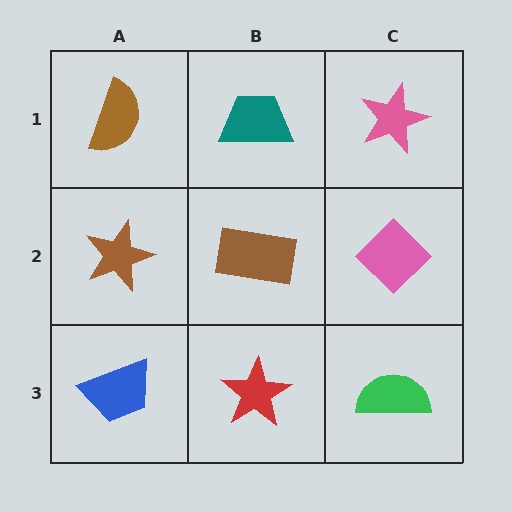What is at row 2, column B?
A brown rectangle.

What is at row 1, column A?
A brown semicircle.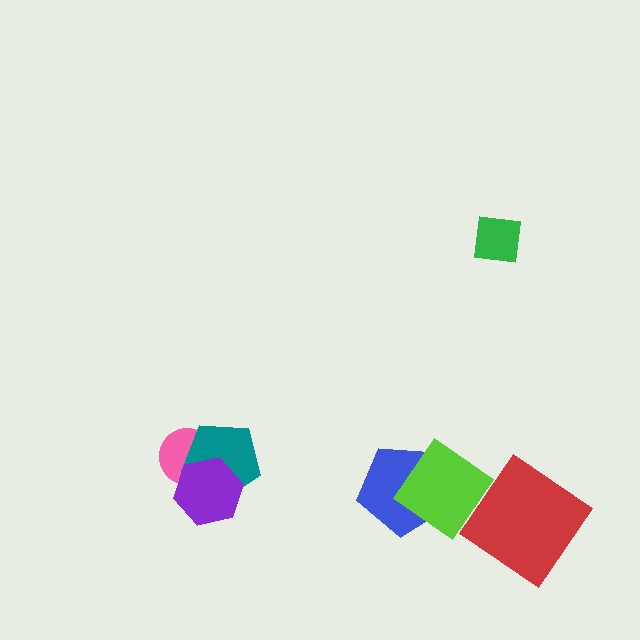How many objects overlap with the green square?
0 objects overlap with the green square.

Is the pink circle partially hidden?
Yes, it is partially covered by another shape.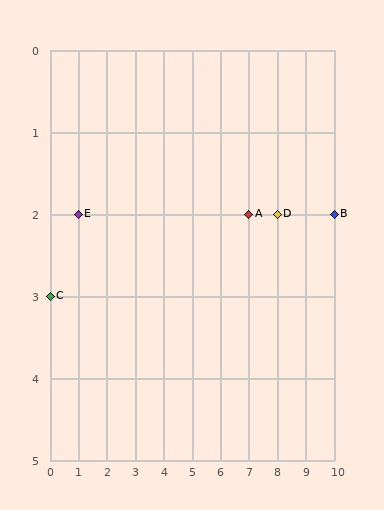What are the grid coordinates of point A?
Point A is at grid coordinates (7, 2).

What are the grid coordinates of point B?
Point B is at grid coordinates (10, 2).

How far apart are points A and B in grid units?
Points A and B are 3 columns apart.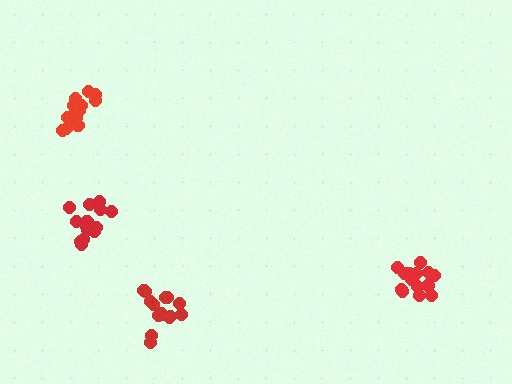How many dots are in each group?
Group 1: 15 dots, Group 2: 17 dots, Group 3: 14 dots, Group 4: 16 dots (62 total).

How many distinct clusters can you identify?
There are 4 distinct clusters.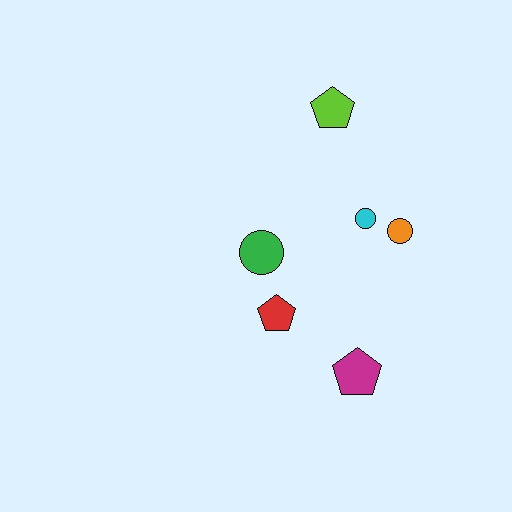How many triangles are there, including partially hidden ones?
There are no triangles.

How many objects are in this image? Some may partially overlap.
There are 6 objects.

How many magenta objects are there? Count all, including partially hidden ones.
There is 1 magenta object.